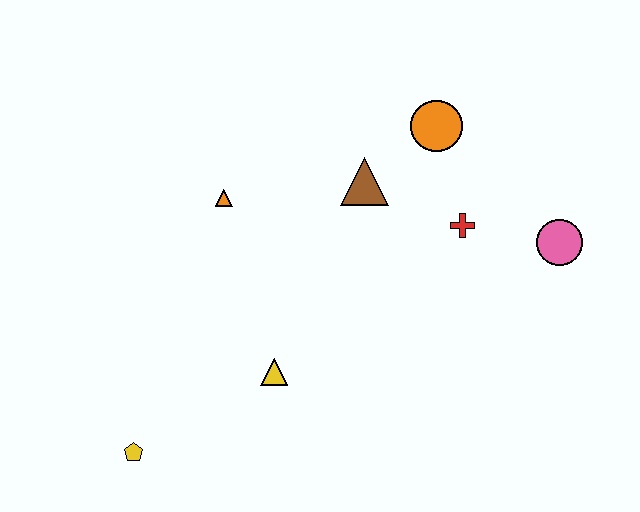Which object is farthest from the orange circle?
The yellow pentagon is farthest from the orange circle.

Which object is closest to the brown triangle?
The orange circle is closest to the brown triangle.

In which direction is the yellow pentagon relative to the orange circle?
The yellow pentagon is below the orange circle.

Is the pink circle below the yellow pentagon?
No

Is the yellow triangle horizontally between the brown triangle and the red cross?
No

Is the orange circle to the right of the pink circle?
No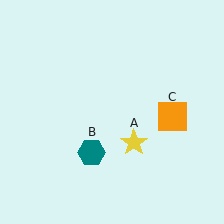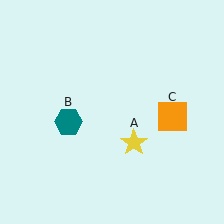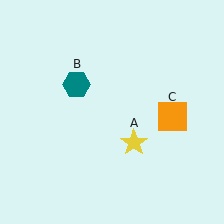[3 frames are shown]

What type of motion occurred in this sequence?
The teal hexagon (object B) rotated clockwise around the center of the scene.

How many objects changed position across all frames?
1 object changed position: teal hexagon (object B).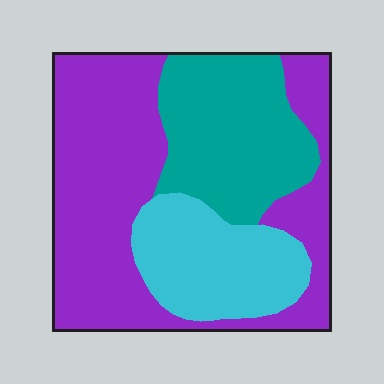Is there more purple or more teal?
Purple.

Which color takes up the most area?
Purple, at roughly 50%.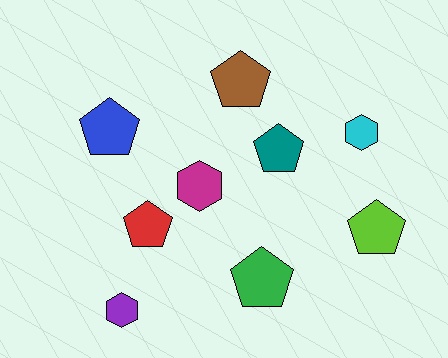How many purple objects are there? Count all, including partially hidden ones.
There is 1 purple object.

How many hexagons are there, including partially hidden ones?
There are 3 hexagons.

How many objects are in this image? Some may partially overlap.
There are 9 objects.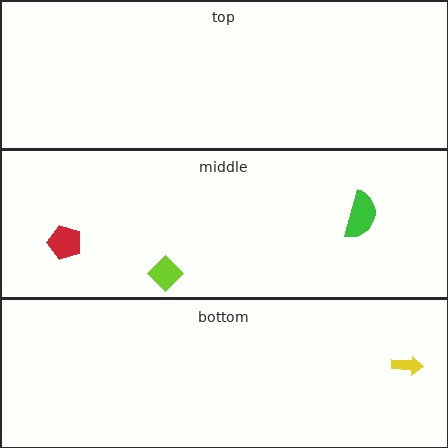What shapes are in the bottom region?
The yellow arrow.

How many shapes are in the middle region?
3.